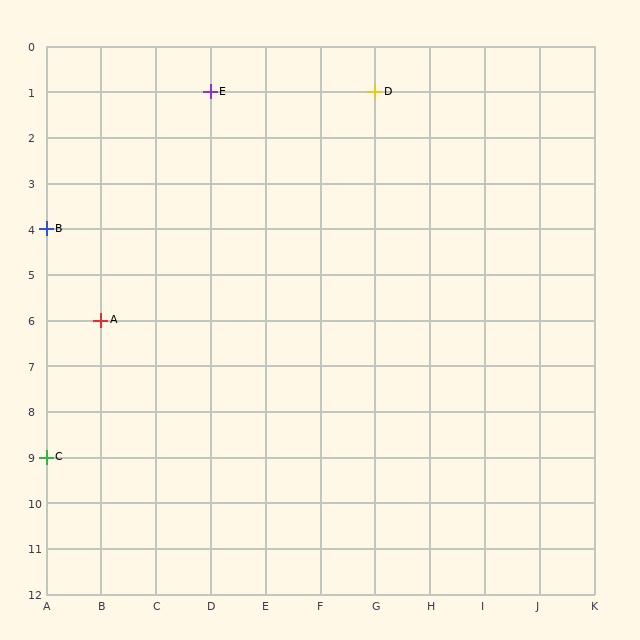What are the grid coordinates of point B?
Point B is at grid coordinates (A, 4).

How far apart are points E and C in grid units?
Points E and C are 3 columns and 8 rows apart (about 8.5 grid units diagonally).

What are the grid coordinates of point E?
Point E is at grid coordinates (D, 1).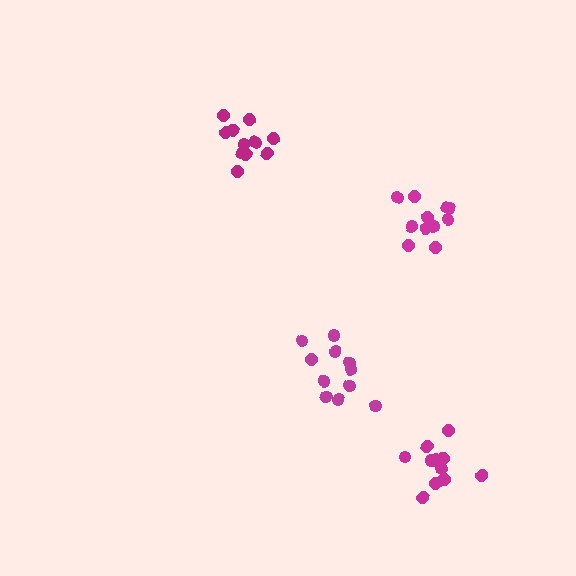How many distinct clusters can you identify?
There are 4 distinct clusters.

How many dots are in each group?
Group 1: 11 dots, Group 2: 11 dots, Group 3: 12 dots, Group 4: 12 dots (46 total).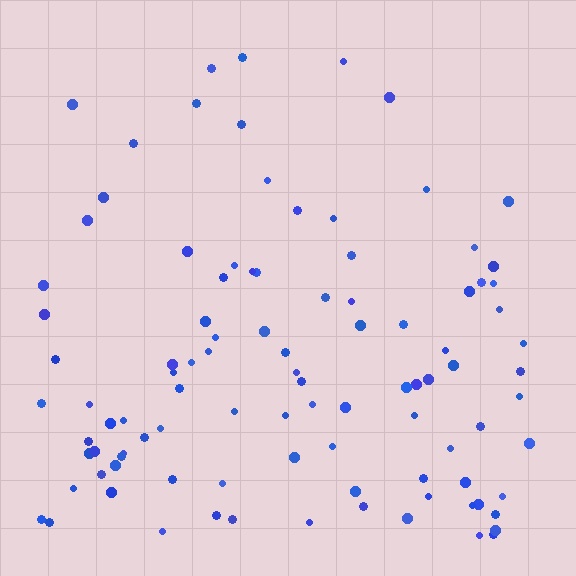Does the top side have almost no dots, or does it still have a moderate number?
Still a moderate number, just noticeably fewer than the bottom.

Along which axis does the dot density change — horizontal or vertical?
Vertical.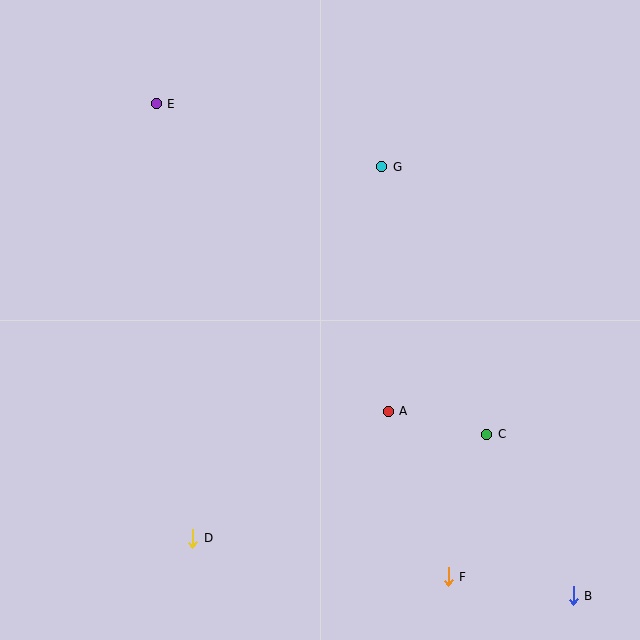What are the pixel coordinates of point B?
Point B is at (573, 596).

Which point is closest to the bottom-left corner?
Point D is closest to the bottom-left corner.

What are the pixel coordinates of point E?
Point E is at (156, 104).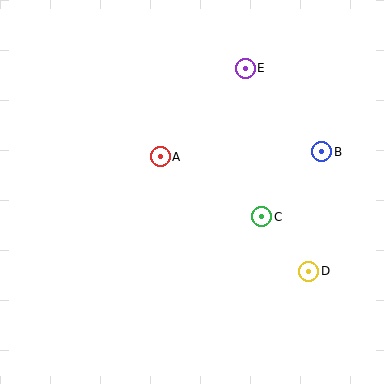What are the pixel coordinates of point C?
Point C is at (262, 217).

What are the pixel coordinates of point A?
Point A is at (160, 157).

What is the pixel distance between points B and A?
The distance between B and A is 162 pixels.